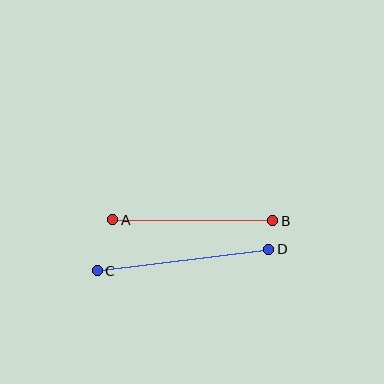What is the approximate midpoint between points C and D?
The midpoint is at approximately (183, 260) pixels.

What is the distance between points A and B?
The distance is approximately 160 pixels.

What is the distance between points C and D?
The distance is approximately 173 pixels.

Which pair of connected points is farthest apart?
Points C and D are farthest apart.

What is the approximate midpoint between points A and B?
The midpoint is at approximately (193, 220) pixels.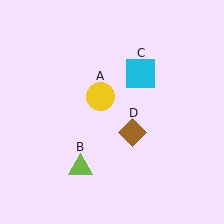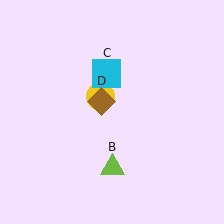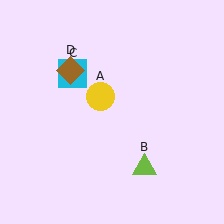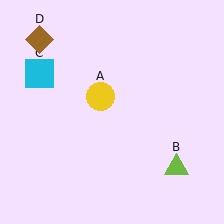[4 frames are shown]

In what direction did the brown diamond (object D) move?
The brown diamond (object D) moved up and to the left.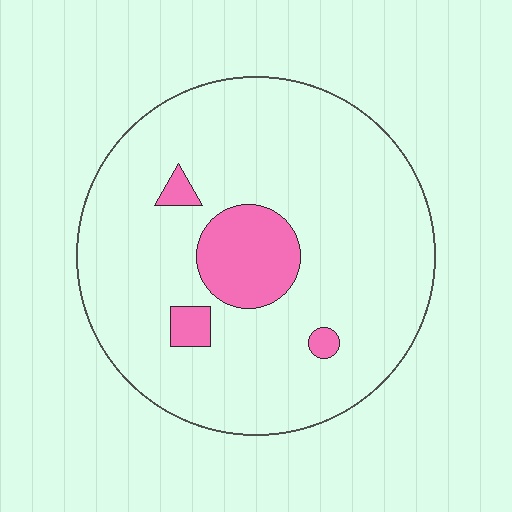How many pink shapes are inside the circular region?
4.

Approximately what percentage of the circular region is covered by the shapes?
Approximately 10%.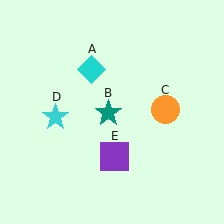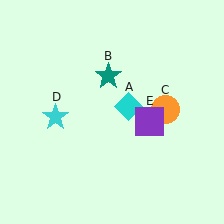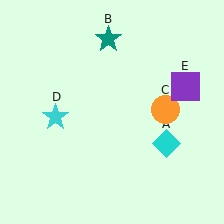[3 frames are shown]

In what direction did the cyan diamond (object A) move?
The cyan diamond (object A) moved down and to the right.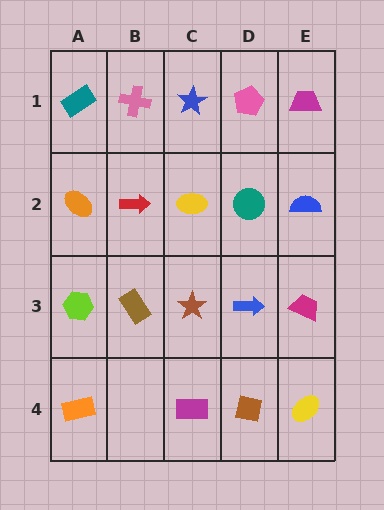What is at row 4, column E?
A yellow ellipse.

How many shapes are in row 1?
5 shapes.